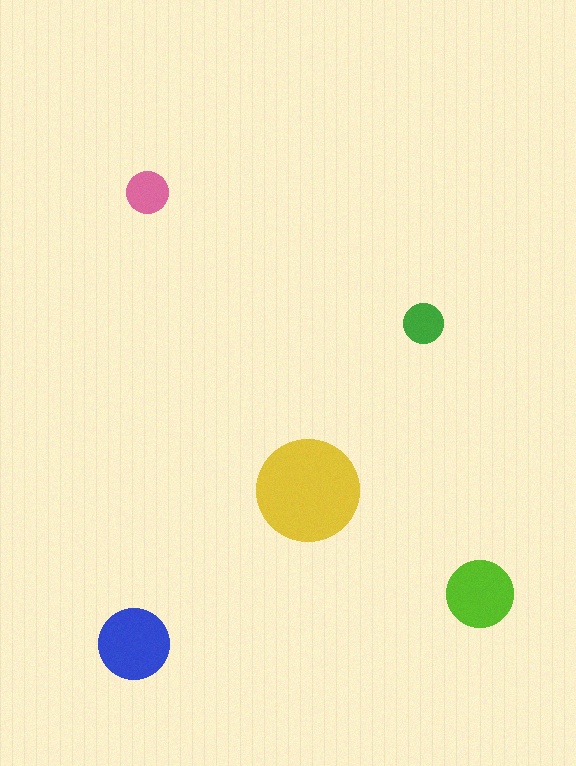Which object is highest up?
The pink circle is topmost.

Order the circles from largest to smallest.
the yellow one, the blue one, the lime one, the pink one, the green one.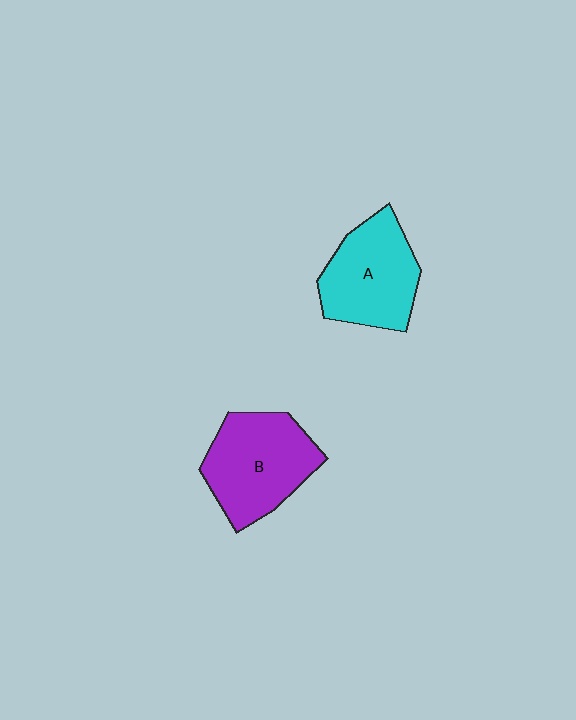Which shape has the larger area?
Shape B (purple).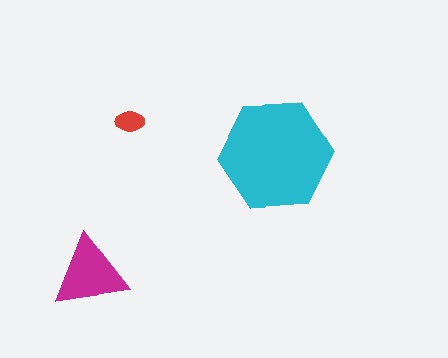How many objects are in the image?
There are 3 objects in the image.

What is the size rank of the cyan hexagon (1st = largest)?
1st.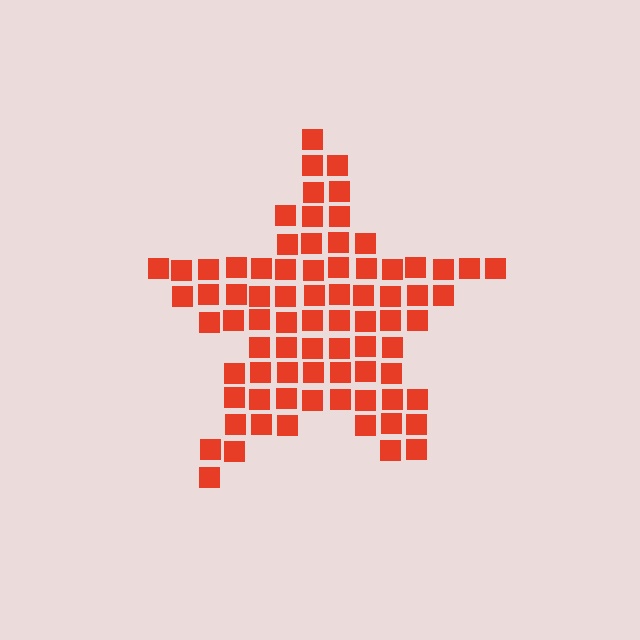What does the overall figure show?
The overall figure shows a star.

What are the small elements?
The small elements are squares.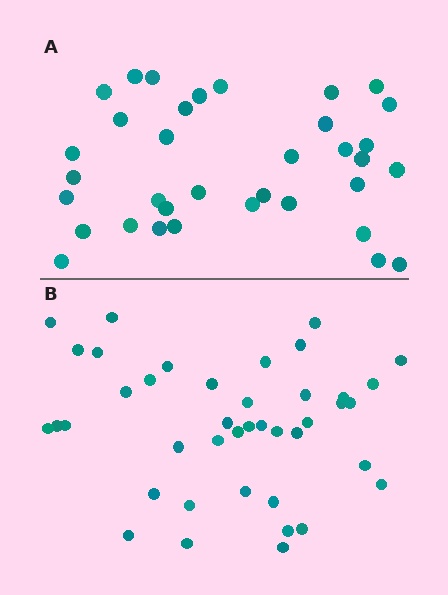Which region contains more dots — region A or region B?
Region B (the bottom region) has more dots.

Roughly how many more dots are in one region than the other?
Region B has about 6 more dots than region A.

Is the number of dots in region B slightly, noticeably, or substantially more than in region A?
Region B has only slightly more — the two regions are fairly close. The ratio is roughly 1.2 to 1.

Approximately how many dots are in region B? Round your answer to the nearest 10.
About 40 dots. (The exact count is 41, which rounds to 40.)